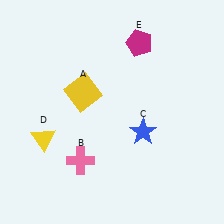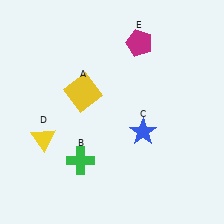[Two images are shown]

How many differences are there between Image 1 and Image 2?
There is 1 difference between the two images.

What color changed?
The cross (B) changed from pink in Image 1 to green in Image 2.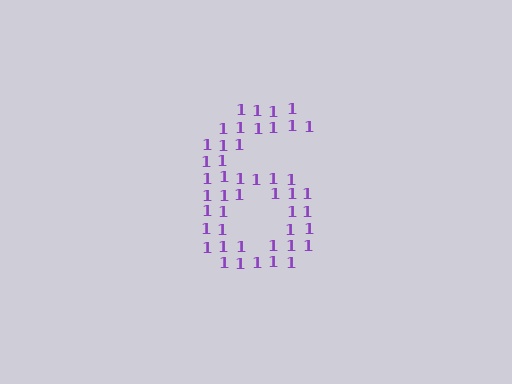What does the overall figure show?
The overall figure shows the digit 6.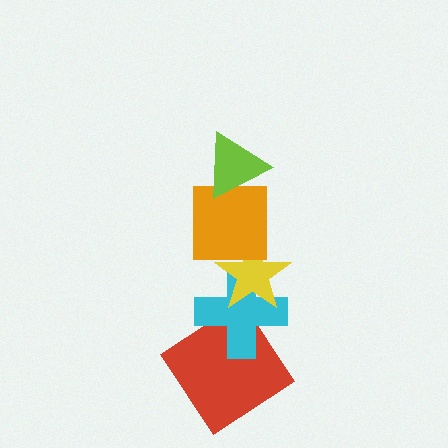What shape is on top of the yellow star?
The orange square is on top of the yellow star.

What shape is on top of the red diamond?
The cyan cross is on top of the red diamond.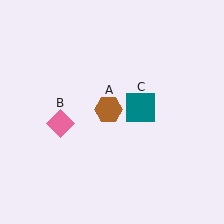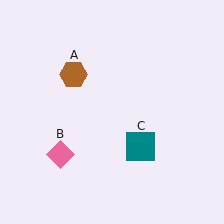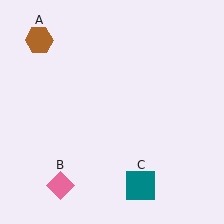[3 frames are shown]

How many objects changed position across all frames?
3 objects changed position: brown hexagon (object A), pink diamond (object B), teal square (object C).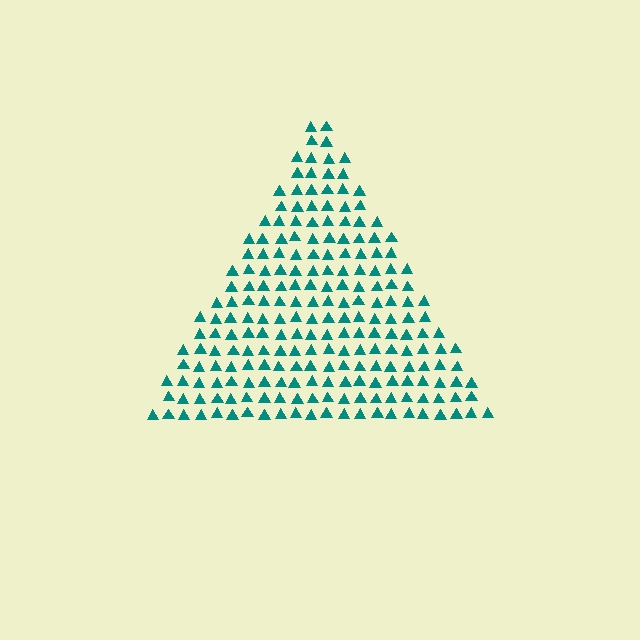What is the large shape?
The large shape is a triangle.